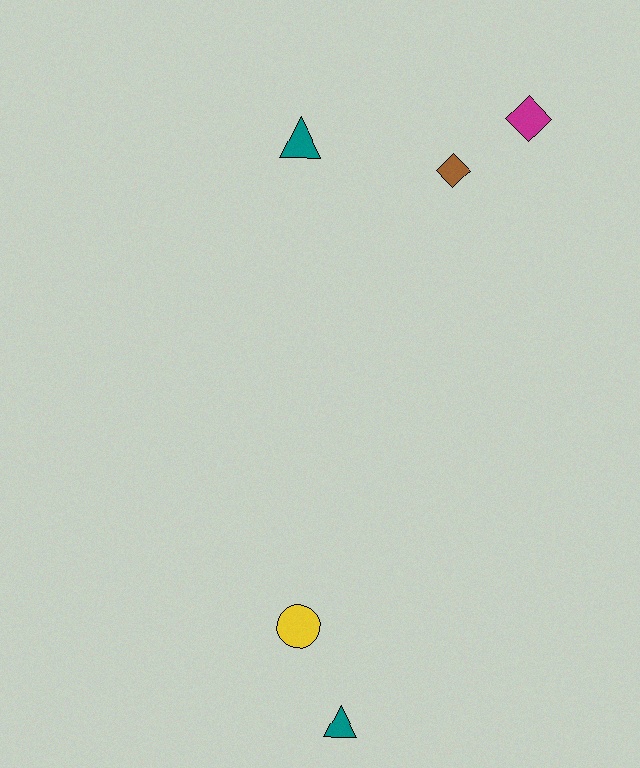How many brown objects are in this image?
There is 1 brown object.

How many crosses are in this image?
There are no crosses.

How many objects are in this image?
There are 5 objects.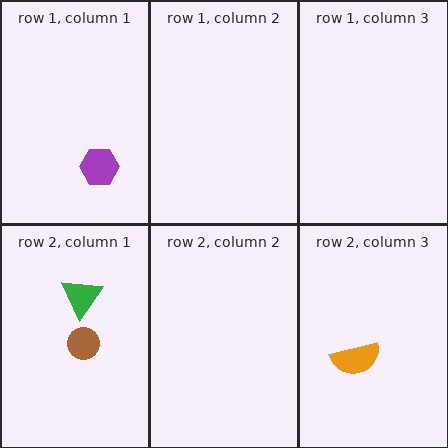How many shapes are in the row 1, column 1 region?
1.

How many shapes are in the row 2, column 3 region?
1.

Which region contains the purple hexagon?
The row 1, column 1 region.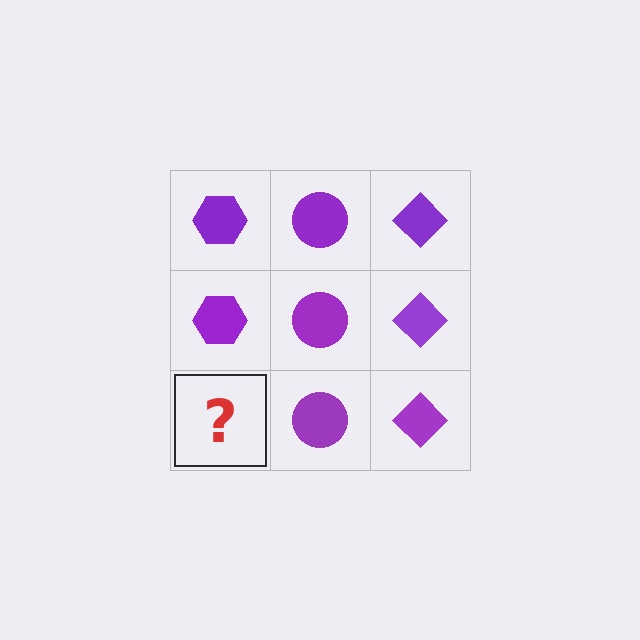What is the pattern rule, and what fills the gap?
The rule is that each column has a consistent shape. The gap should be filled with a purple hexagon.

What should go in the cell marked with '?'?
The missing cell should contain a purple hexagon.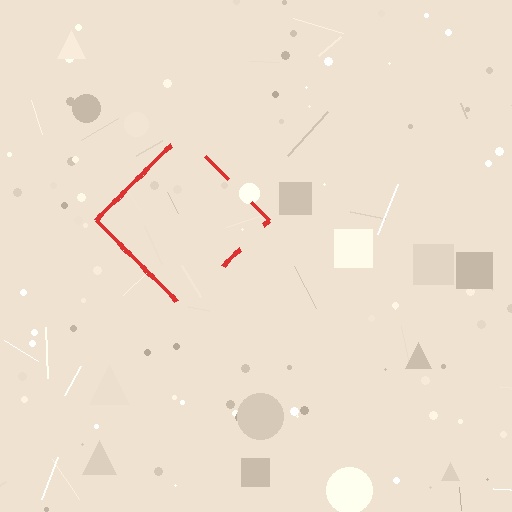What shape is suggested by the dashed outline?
The dashed outline suggests a diamond.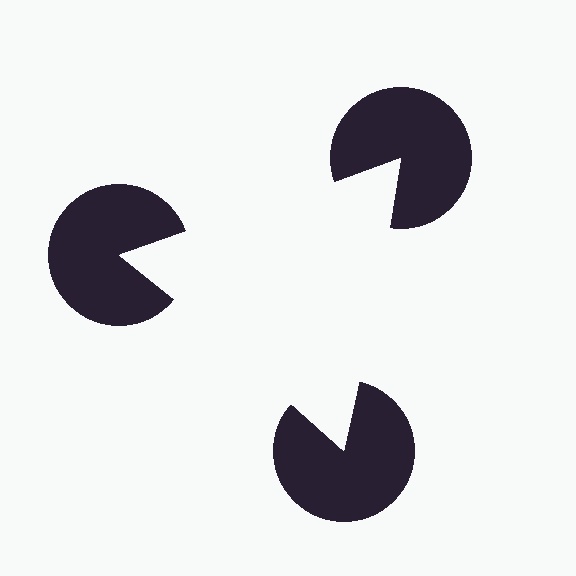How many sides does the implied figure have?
3 sides.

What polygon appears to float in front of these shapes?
An illusory triangle — its edges are inferred from the aligned wedge cuts in the pac-man discs, not physically drawn.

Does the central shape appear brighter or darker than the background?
It typically appears slightly brighter than the background, even though no actual brightness change is drawn.